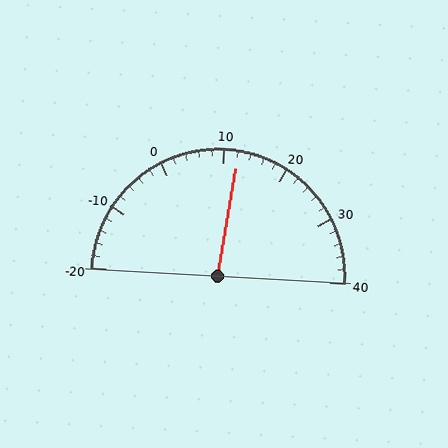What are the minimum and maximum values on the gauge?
The gauge ranges from -20 to 40.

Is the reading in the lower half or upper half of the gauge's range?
The reading is in the upper half of the range (-20 to 40).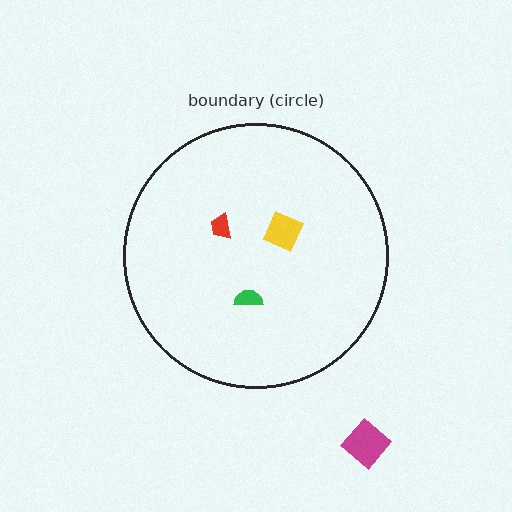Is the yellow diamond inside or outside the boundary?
Inside.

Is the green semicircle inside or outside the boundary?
Inside.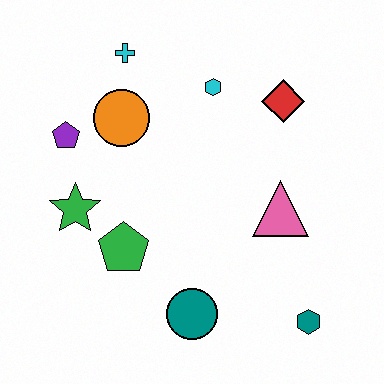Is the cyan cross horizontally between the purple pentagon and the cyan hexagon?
Yes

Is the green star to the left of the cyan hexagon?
Yes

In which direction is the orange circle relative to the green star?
The orange circle is above the green star.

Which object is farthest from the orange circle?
The teal hexagon is farthest from the orange circle.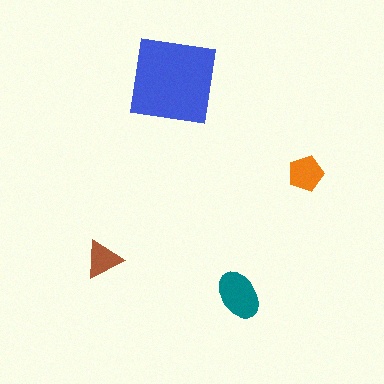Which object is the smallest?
The brown triangle.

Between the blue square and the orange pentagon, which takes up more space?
The blue square.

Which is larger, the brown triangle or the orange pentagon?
The orange pentagon.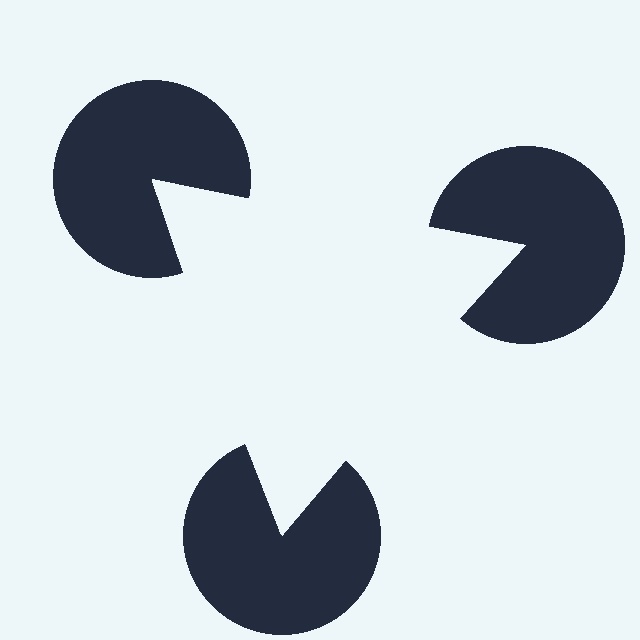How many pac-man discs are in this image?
There are 3 — one at each vertex of the illusory triangle.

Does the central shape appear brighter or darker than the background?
It typically appears slightly brighter than the background, even though no actual brightness change is drawn.